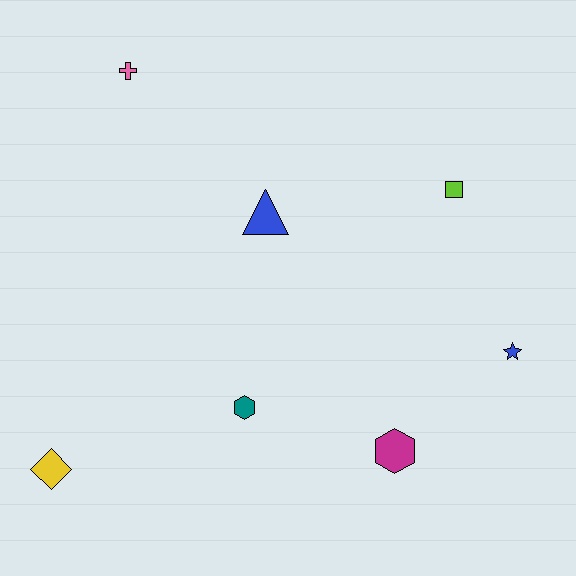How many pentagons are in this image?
There are no pentagons.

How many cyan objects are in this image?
There are no cyan objects.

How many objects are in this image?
There are 7 objects.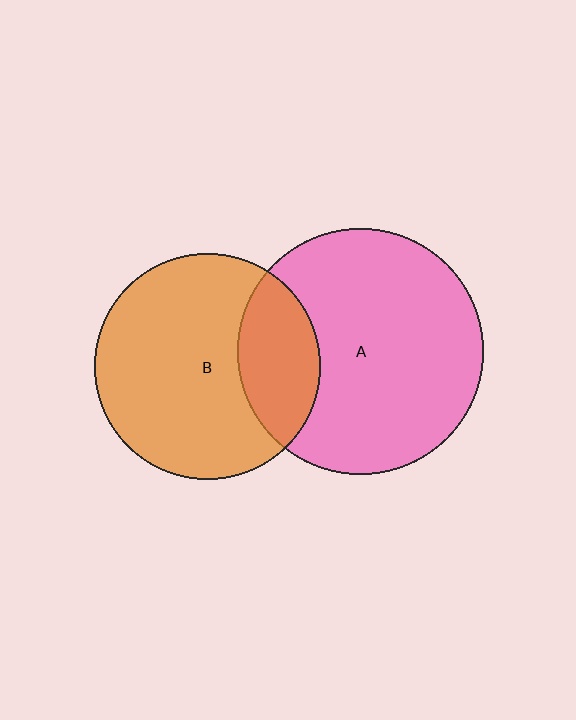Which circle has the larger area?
Circle A (pink).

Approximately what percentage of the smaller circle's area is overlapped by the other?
Approximately 25%.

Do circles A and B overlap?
Yes.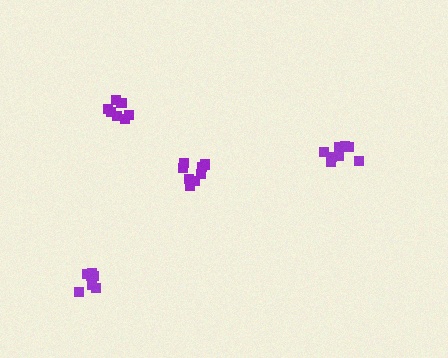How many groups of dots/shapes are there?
There are 4 groups.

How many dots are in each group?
Group 1: 8 dots, Group 2: 8 dots, Group 3: 7 dots, Group 4: 8 dots (31 total).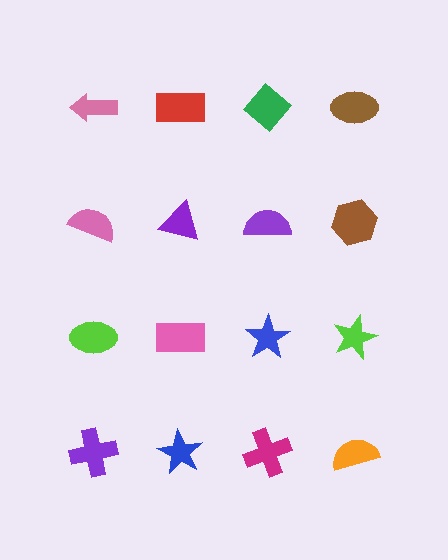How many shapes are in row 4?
4 shapes.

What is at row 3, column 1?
A lime ellipse.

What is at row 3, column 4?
A lime star.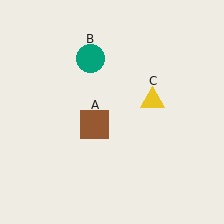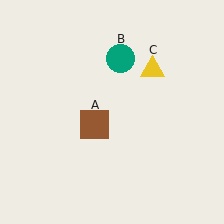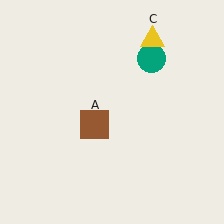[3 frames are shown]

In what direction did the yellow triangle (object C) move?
The yellow triangle (object C) moved up.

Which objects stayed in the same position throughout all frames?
Brown square (object A) remained stationary.